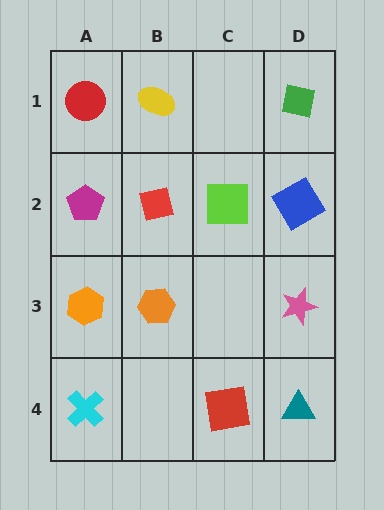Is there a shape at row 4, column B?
No, that cell is empty.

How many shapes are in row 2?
4 shapes.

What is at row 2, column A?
A magenta pentagon.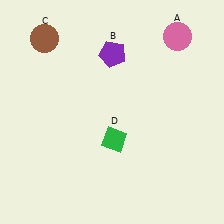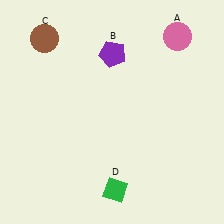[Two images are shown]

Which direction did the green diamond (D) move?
The green diamond (D) moved down.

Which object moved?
The green diamond (D) moved down.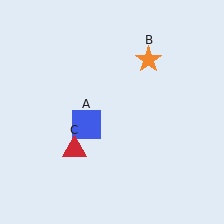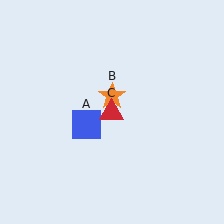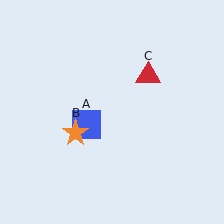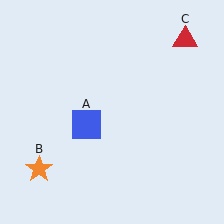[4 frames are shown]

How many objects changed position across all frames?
2 objects changed position: orange star (object B), red triangle (object C).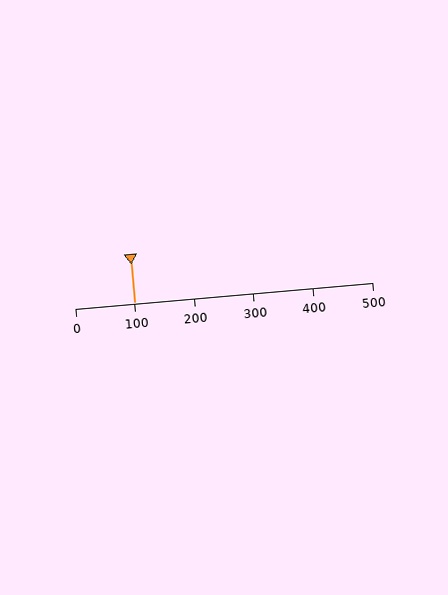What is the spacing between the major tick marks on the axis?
The major ticks are spaced 100 apart.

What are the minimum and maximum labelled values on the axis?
The axis runs from 0 to 500.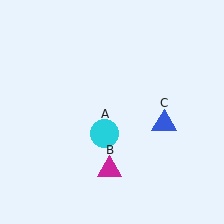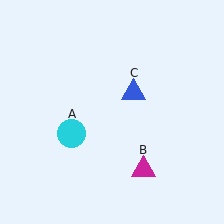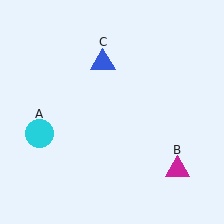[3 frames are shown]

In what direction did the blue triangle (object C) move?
The blue triangle (object C) moved up and to the left.